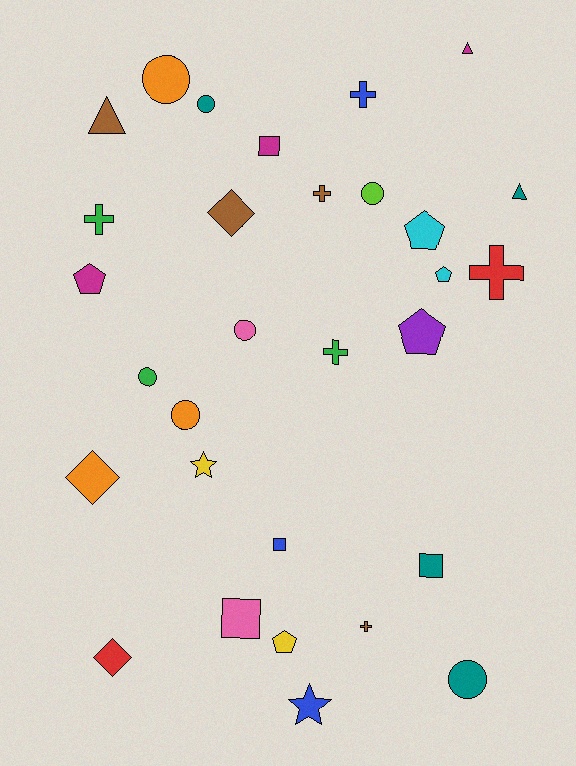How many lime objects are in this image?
There is 1 lime object.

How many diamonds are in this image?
There are 3 diamonds.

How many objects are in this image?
There are 30 objects.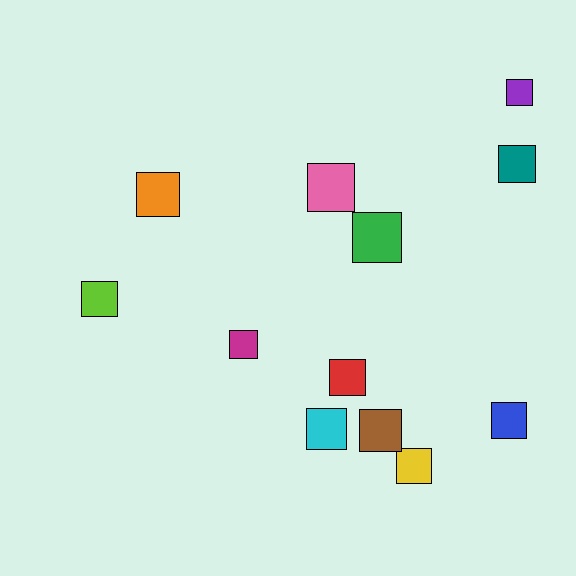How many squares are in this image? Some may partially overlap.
There are 12 squares.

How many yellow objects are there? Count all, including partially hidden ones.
There is 1 yellow object.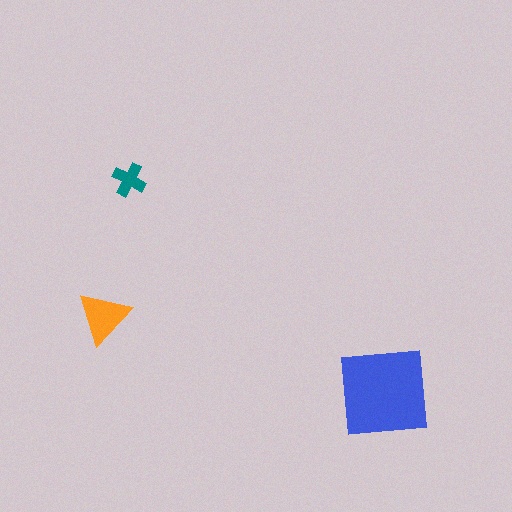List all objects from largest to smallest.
The blue square, the orange triangle, the teal cross.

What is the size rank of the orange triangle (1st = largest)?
2nd.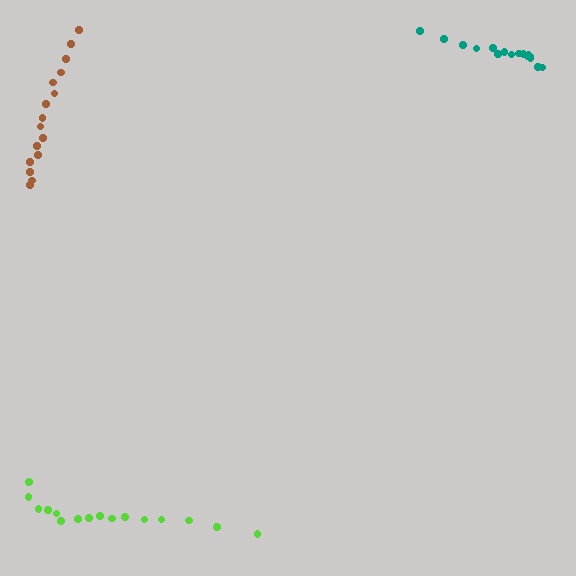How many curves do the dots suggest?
There are 3 distinct paths.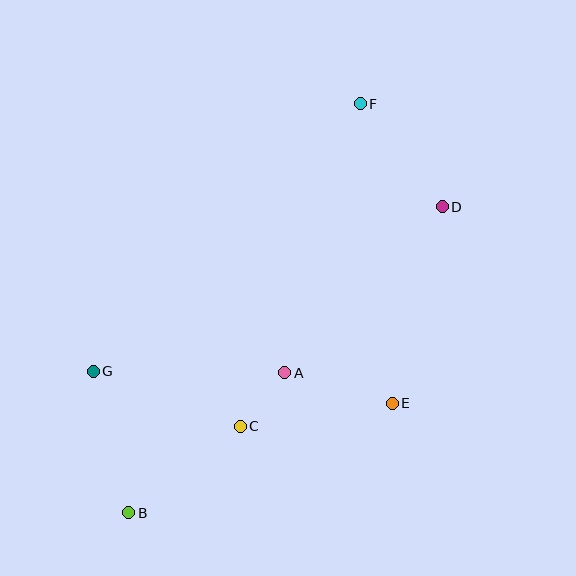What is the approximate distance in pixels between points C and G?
The distance between C and G is approximately 157 pixels.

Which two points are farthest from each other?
Points B and F are farthest from each other.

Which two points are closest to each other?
Points A and C are closest to each other.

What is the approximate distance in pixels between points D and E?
The distance between D and E is approximately 203 pixels.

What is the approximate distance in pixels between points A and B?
The distance between A and B is approximately 210 pixels.